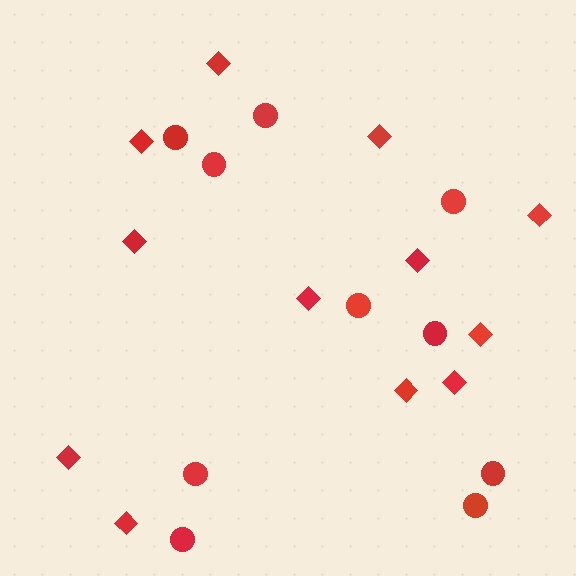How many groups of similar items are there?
There are 2 groups: one group of diamonds (12) and one group of circles (10).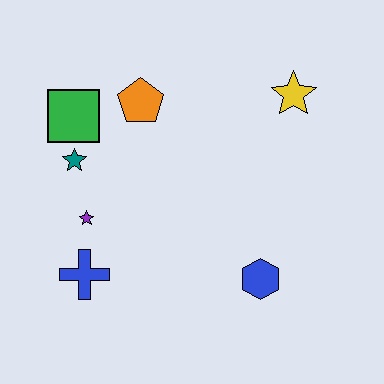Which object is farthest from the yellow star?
The blue cross is farthest from the yellow star.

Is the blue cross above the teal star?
No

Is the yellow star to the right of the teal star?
Yes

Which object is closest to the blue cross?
The purple star is closest to the blue cross.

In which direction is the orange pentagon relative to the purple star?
The orange pentagon is above the purple star.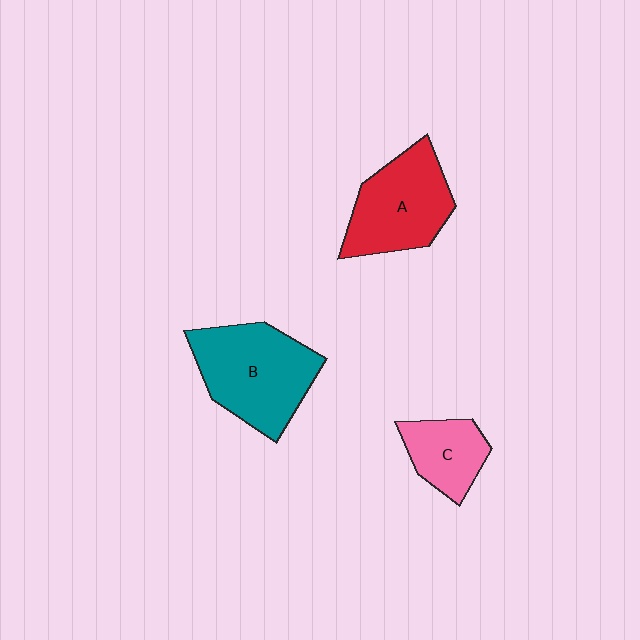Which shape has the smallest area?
Shape C (pink).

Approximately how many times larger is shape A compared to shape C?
Approximately 1.7 times.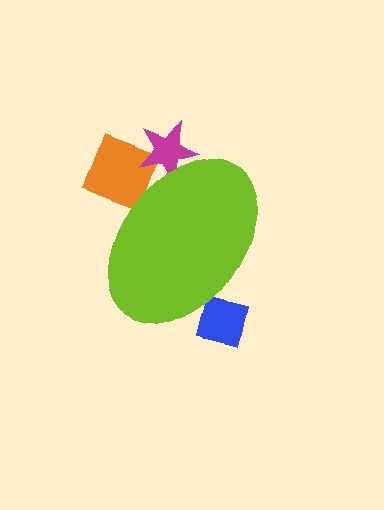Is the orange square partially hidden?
Yes, the orange square is partially hidden behind the lime ellipse.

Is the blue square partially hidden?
Yes, the blue square is partially hidden behind the lime ellipse.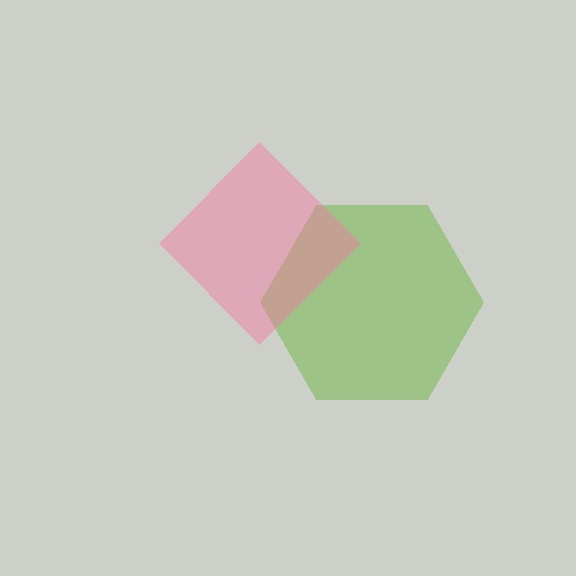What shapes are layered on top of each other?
The layered shapes are: a lime hexagon, a pink diamond.